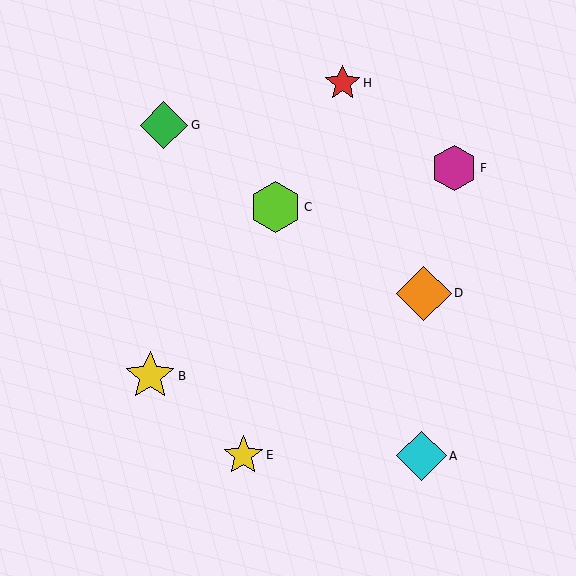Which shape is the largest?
The orange diamond (labeled D) is the largest.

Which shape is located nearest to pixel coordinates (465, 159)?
The magenta hexagon (labeled F) at (454, 168) is nearest to that location.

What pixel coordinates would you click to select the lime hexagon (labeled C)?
Click at (275, 207) to select the lime hexagon C.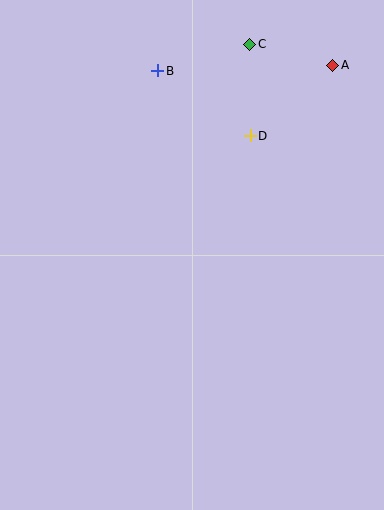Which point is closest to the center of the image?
Point D at (250, 136) is closest to the center.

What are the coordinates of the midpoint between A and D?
The midpoint between A and D is at (291, 100).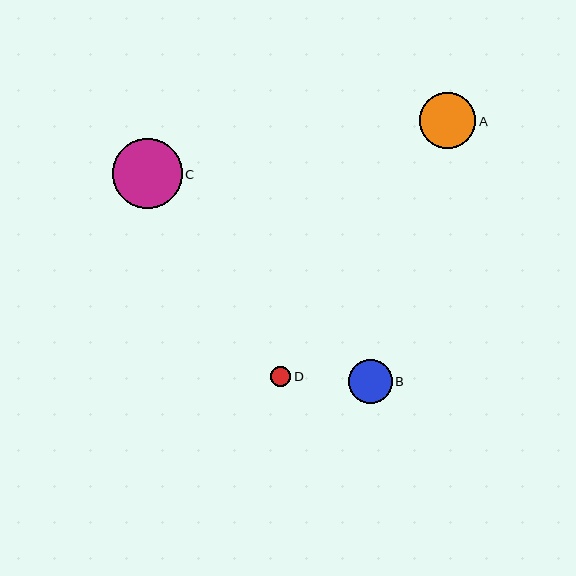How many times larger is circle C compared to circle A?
Circle C is approximately 1.2 times the size of circle A.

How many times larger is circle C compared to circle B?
Circle C is approximately 1.6 times the size of circle B.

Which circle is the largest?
Circle C is the largest with a size of approximately 70 pixels.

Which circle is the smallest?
Circle D is the smallest with a size of approximately 20 pixels.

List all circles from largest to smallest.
From largest to smallest: C, A, B, D.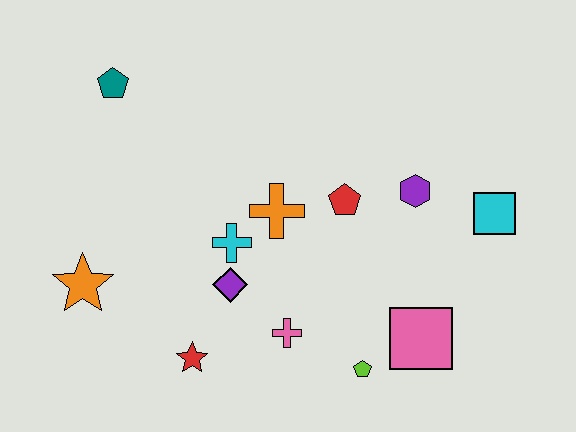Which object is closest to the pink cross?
The purple diamond is closest to the pink cross.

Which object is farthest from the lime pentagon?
The teal pentagon is farthest from the lime pentagon.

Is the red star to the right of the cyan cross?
No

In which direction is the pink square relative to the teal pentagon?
The pink square is to the right of the teal pentagon.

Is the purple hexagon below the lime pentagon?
No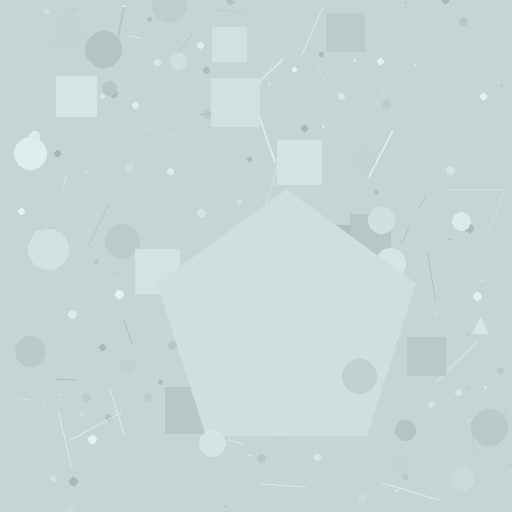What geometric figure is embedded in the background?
A pentagon is embedded in the background.